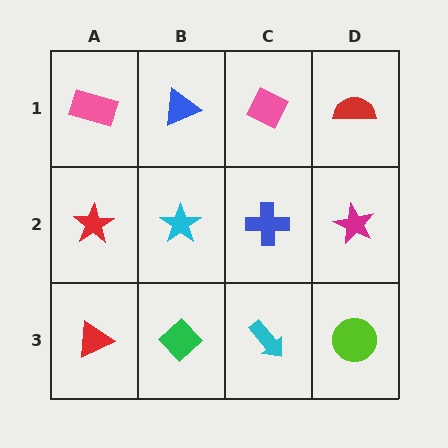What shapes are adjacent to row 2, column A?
A pink rectangle (row 1, column A), a red triangle (row 3, column A), a cyan star (row 2, column B).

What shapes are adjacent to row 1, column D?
A magenta star (row 2, column D), a pink diamond (row 1, column C).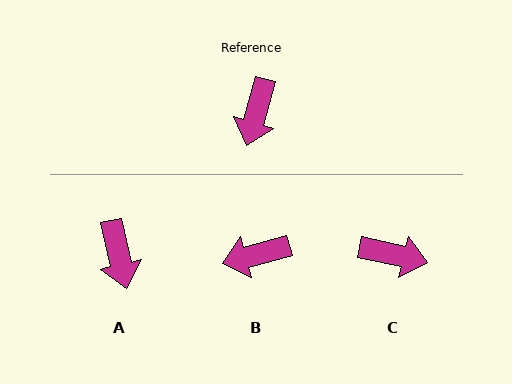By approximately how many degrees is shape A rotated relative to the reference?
Approximately 29 degrees counter-clockwise.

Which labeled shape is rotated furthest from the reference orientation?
C, about 93 degrees away.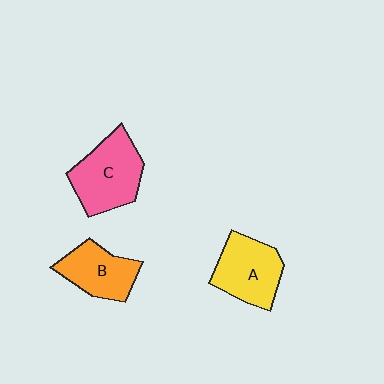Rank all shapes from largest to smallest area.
From largest to smallest: C (pink), A (yellow), B (orange).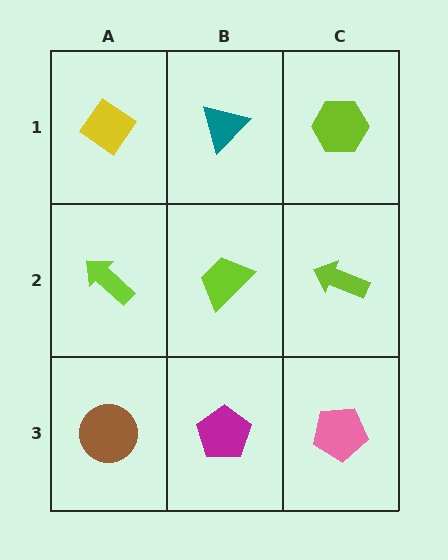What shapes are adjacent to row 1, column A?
A lime arrow (row 2, column A), a teal triangle (row 1, column B).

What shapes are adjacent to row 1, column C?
A lime arrow (row 2, column C), a teal triangle (row 1, column B).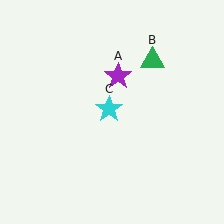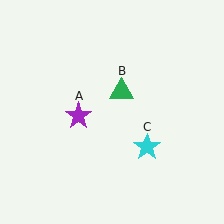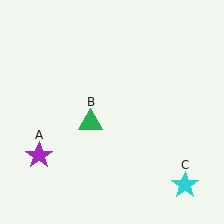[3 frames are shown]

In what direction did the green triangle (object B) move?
The green triangle (object B) moved down and to the left.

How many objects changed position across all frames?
3 objects changed position: purple star (object A), green triangle (object B), cyan star (object C).